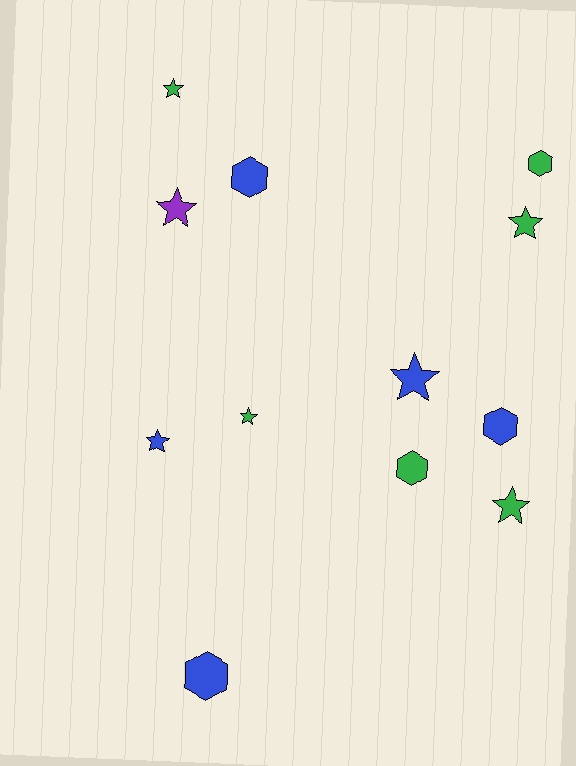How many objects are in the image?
There are 12 objects.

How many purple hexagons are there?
There are no purple hexagons.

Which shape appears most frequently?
Star, with 7 objects.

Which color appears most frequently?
Green, with 6 objects.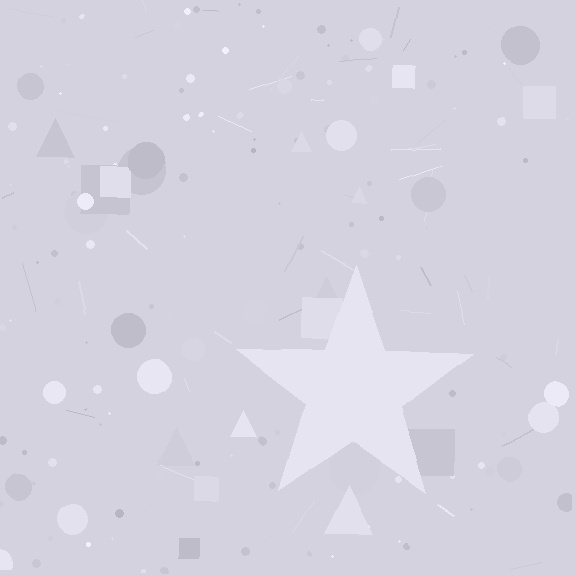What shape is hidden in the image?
A star is hidden in the image.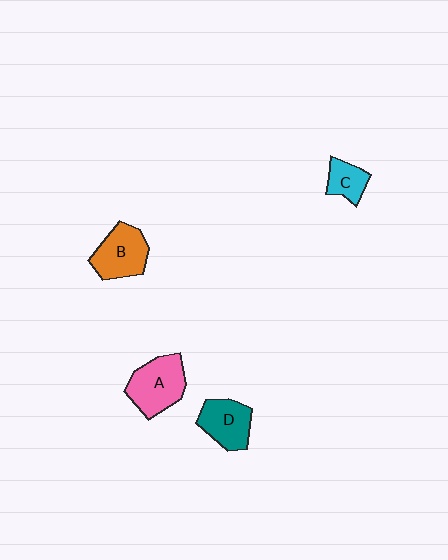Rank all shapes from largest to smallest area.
From largest to smallest: A (pink), B (orange), D (teal), C (cyan).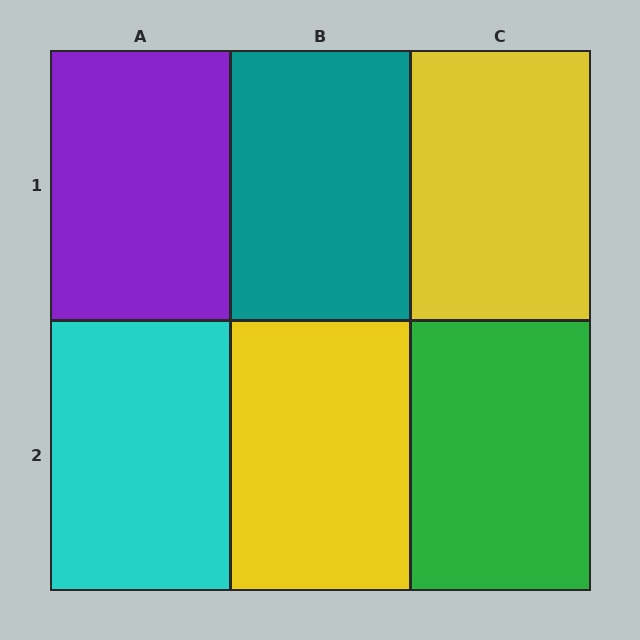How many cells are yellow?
2 cells are yellow.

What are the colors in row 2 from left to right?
Cyan, yellow, green.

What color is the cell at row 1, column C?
Yellow.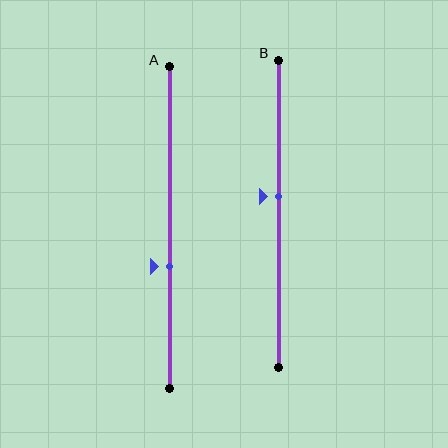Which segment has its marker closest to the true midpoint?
Segment B has its marker closest to the true midpoint.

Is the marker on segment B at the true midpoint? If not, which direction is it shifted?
No, the marker on segment B is shifted upward by about 6% of the segment length.